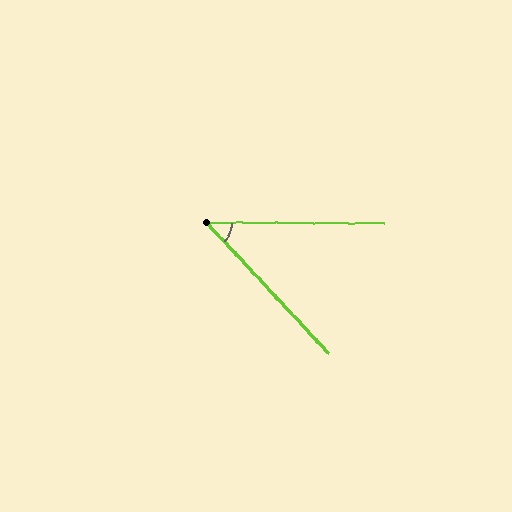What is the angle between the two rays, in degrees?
Approximately 47 degrees.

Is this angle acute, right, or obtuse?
It is acute.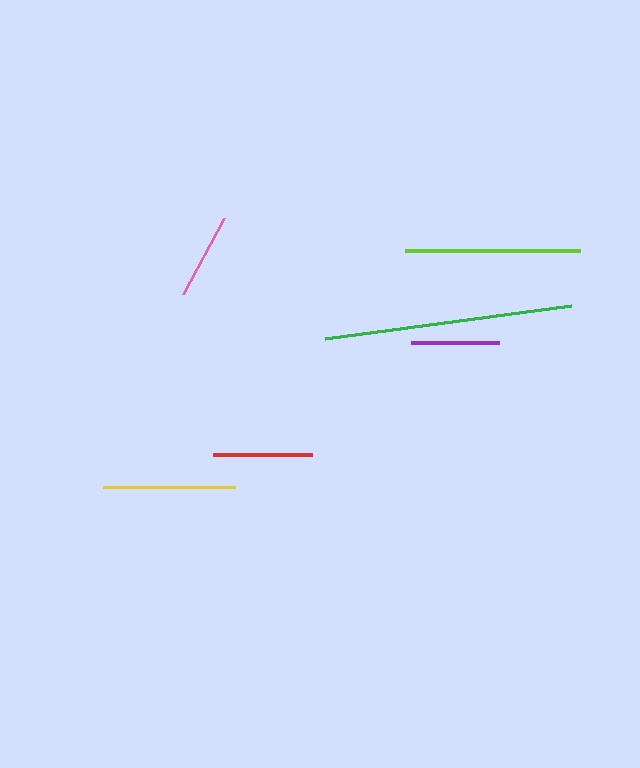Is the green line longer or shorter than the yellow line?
The green line is longer than the yellow line.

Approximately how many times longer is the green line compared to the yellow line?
The green line is approximately 1.9 times the length of the yellow line.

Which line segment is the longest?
The green line is the longest at approximately 248 pixels.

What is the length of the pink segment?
The pink segment is approximately 86 pixels long.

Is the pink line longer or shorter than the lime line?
The lime line is longer than the pink line.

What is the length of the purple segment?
The purple segment is approximately 88 pixels long.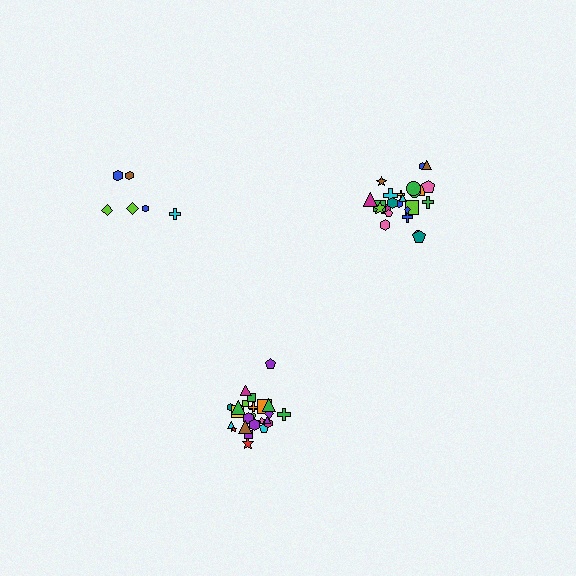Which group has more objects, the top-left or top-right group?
The top-right group.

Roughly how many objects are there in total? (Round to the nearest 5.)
Roughly 55 objects in total.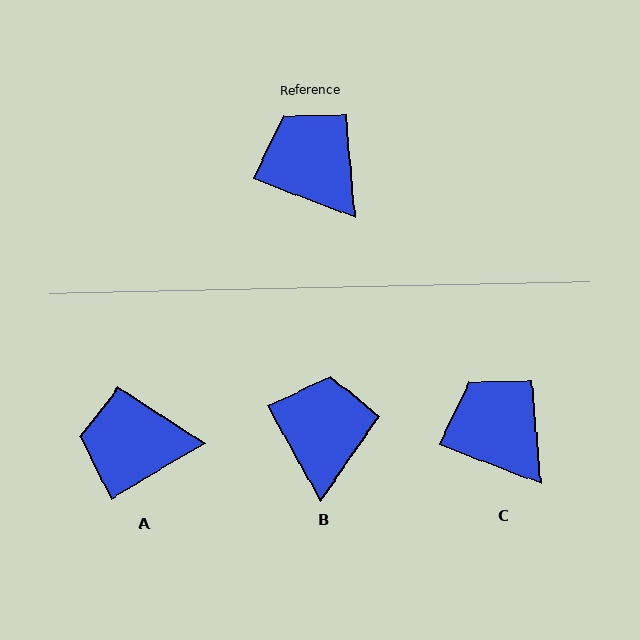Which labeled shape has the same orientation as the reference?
C.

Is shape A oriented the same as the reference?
No, it is off by about 52 degrees.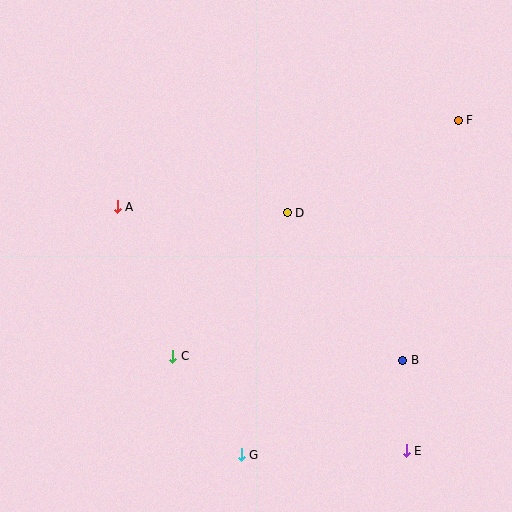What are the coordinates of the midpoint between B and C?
The midpoint between B and C is at (288, 358).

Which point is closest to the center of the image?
Point D at (287, 213) is closest to the center.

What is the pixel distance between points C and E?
The distance between C and E is 252 pixels.